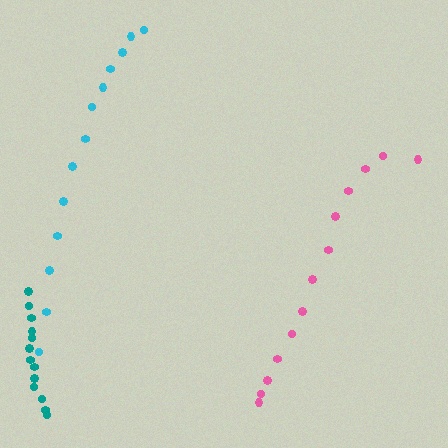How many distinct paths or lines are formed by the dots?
There are 3 distinct paths.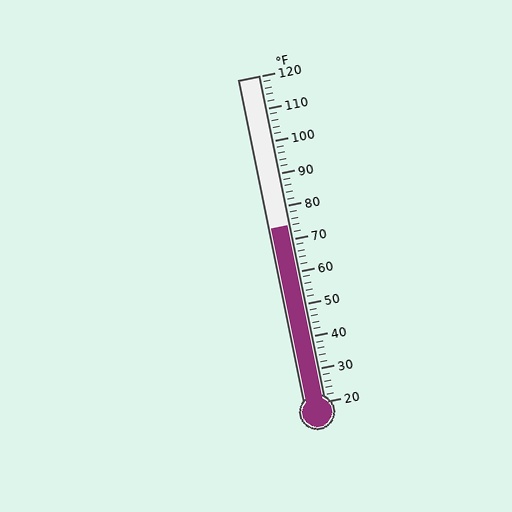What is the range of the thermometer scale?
The thermometer scale ranges from 20°F to 120°F.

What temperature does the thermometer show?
The thermometer shows approximately 74°F.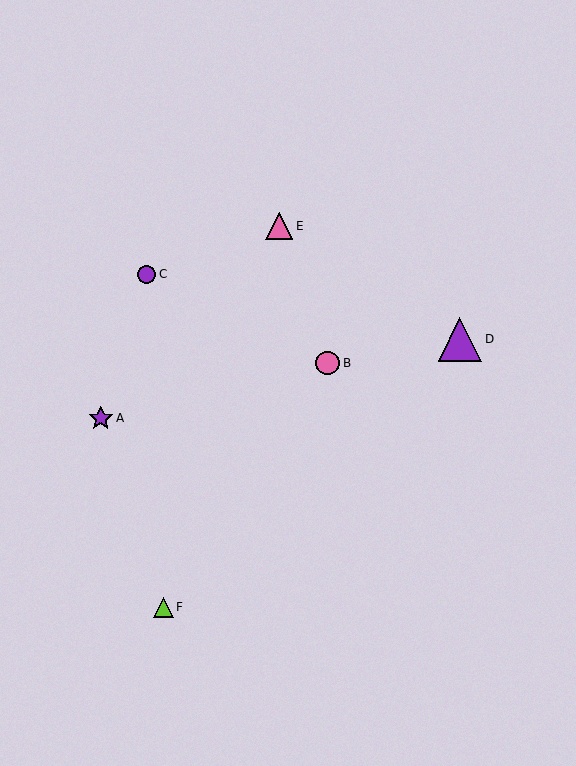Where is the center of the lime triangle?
The center of the lime triangle is at (163, 607).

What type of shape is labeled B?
Shape B is a pink circle.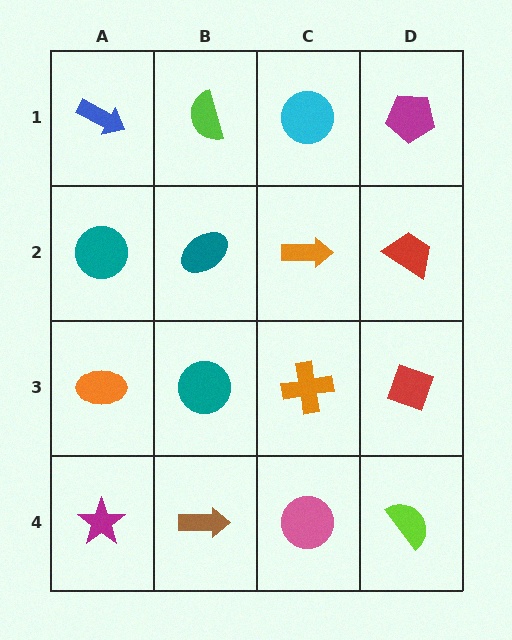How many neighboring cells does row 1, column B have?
3.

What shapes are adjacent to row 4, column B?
A teal circle (row 3, column B), a magenta star (row 4, column A), a pink circle (row 4, column C).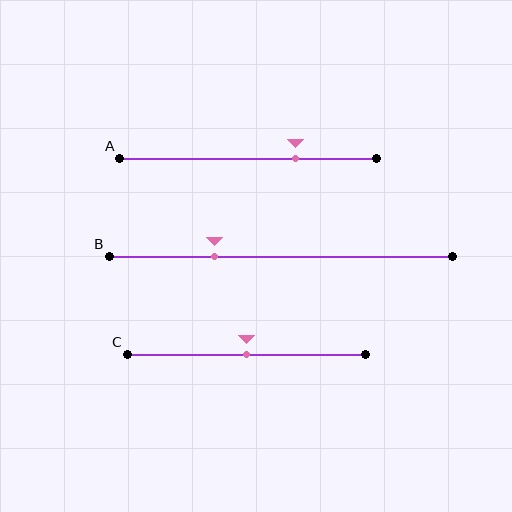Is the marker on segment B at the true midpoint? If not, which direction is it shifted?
No, the marker on segment B is shifted to the left by about 19% of the segment length.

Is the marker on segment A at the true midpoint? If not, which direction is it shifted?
No, the marker on segment A is shifted to the right by about 19% of the segment length.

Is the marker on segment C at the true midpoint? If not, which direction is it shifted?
Yes, the marker on segment C is at the true midpoint.